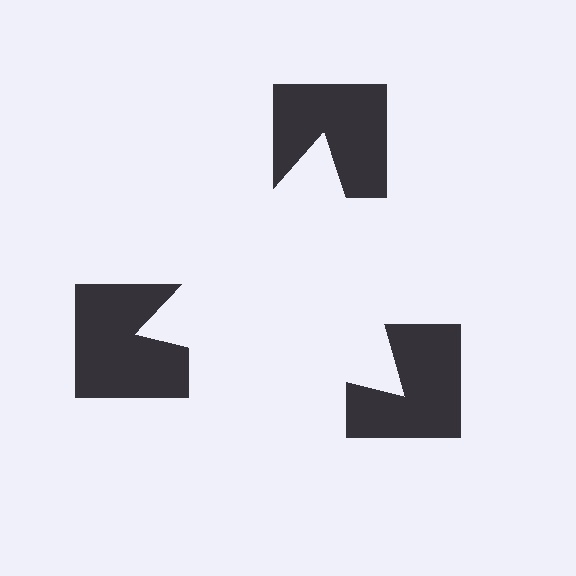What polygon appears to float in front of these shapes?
An illusory triangle — its edges are inferred from the aligned wedge cuts in the notched squares, not physically drawn.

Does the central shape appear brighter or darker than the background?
It typically appears slightly brighter than the background, even though no actual brightness change is drawn.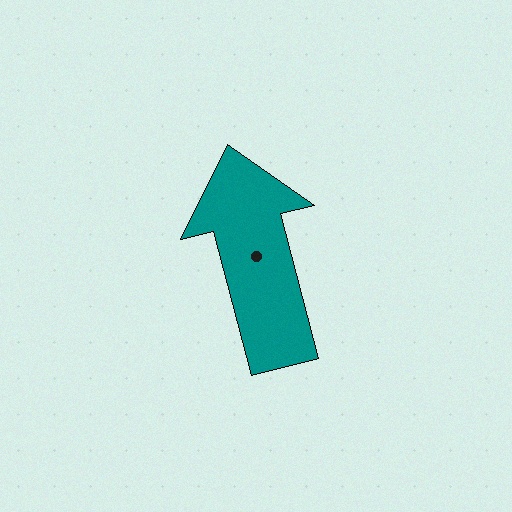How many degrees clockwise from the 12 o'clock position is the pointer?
Approximately 345 degrees.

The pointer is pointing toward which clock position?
Roughly 12 o'clock.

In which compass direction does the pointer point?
North.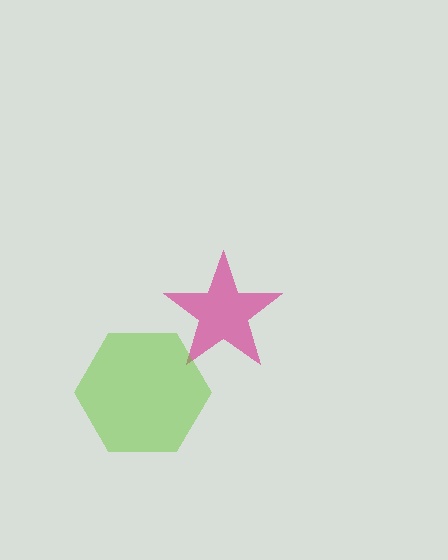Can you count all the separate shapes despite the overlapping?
Yes, there are 2 separate shapes.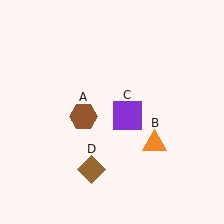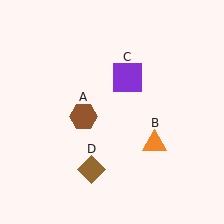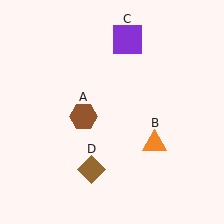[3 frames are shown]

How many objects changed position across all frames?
1 object changed position: purple square (object C).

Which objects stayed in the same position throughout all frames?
Brown hexagon (object A) and orange triangle (object B) and brown diamond (object D) remained stationary.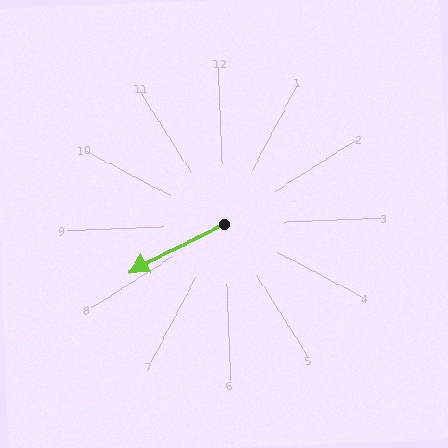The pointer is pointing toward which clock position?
Roughly 8 o'clock.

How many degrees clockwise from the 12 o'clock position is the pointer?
Approximately 246 degrees.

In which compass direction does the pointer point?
Southwest.